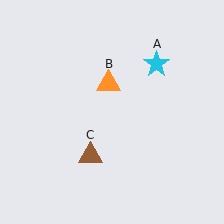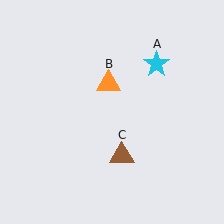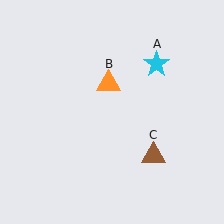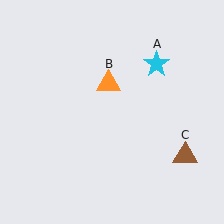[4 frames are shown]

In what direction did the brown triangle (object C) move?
The brown triangle (object C) moved right.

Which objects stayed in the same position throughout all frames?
Cyan star (object A) and orange triangle (object B) remained stationary.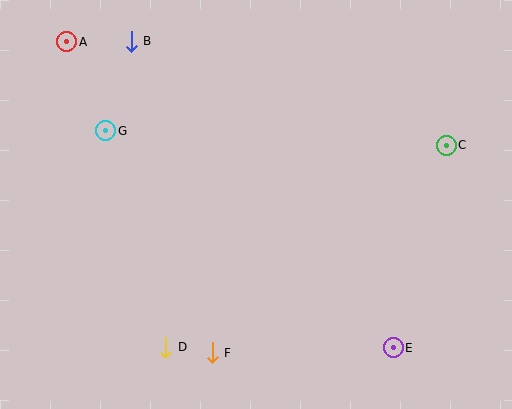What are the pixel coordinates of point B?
Point B is at (131, 41).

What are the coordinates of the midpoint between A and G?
The midpoint between A and G is at (86, 86).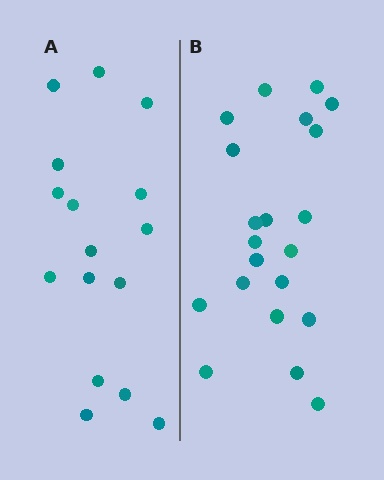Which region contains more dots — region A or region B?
Region B (the right region) has more dots.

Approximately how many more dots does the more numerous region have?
Region B has about 5 more dots than region A.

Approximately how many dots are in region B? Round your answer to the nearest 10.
About 20 dots. (The exact count is 21, which rounds to 20.)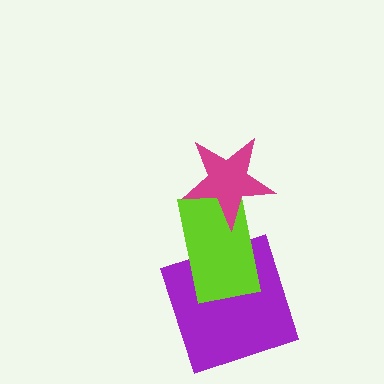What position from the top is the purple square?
The purple square is 3rd from the top.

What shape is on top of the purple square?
The lime rectangle is on top of the purple square.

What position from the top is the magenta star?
The magenta star is 1st from the top.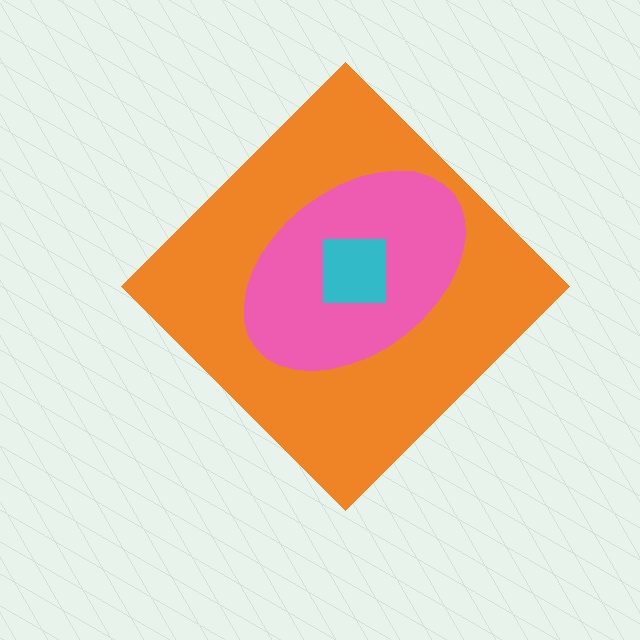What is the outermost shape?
The orange diamond.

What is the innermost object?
The cyan square.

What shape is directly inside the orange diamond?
The pink ellipse.